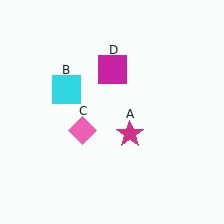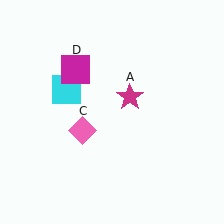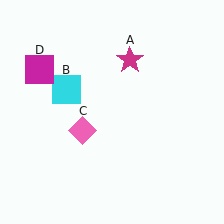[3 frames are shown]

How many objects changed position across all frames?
2 objects changed position: magenta star (object A), magenta square (object D).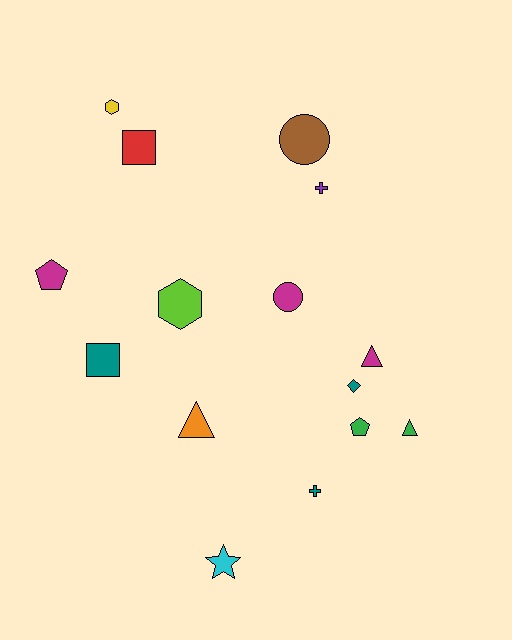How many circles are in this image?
There are 2 circles.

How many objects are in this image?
There are 15 objects.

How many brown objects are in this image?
There is 1 brown object.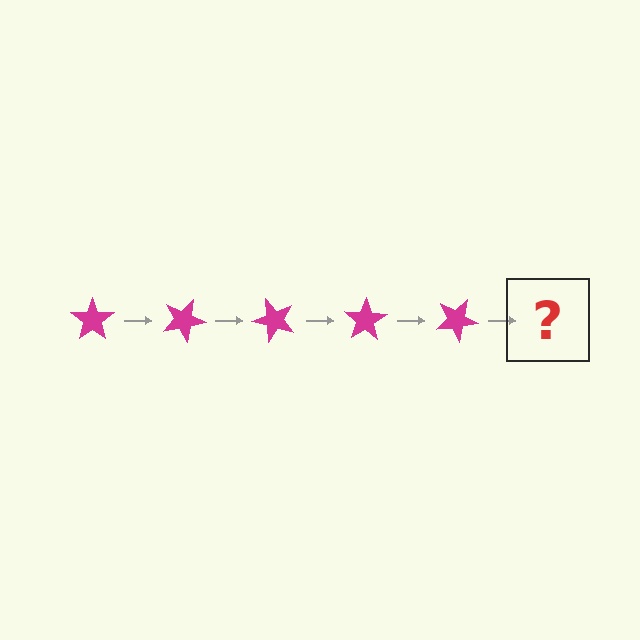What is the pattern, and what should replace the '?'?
The pattern is that the star rotates 25 degrees each step. The '?' should be a magenta star rotated 125 degrees.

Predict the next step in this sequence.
The next step is a magenta star rotated 125 degrees.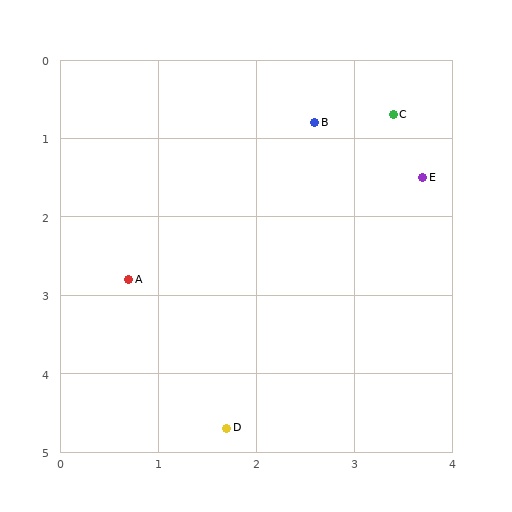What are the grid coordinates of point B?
Point B is at approximately (2.6, 0.8).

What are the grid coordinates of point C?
Point C is at approximately (3.4, 0.7).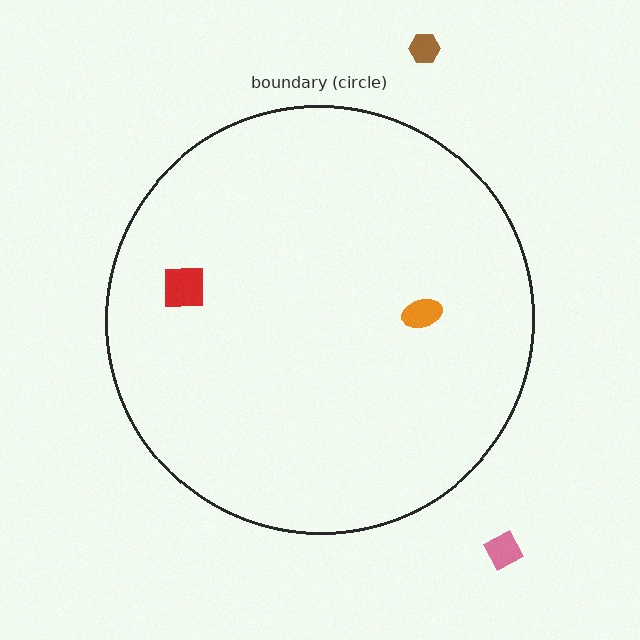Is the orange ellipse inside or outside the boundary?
Inside.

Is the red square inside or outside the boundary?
Inside.